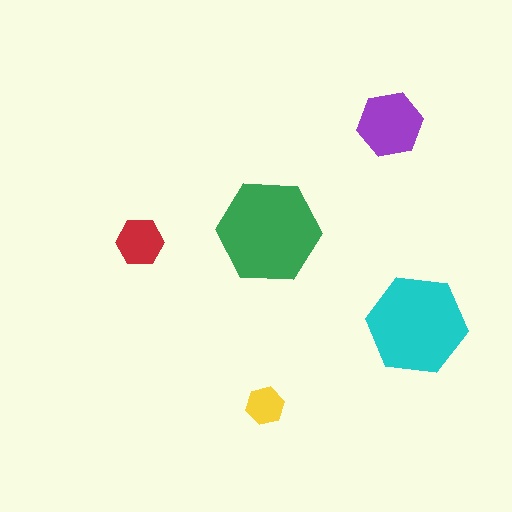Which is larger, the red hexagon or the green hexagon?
The green one.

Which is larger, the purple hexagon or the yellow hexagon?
The purple one.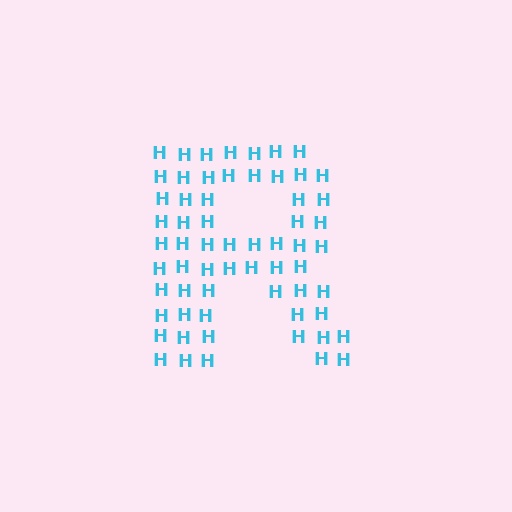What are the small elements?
The small elements are letter H's.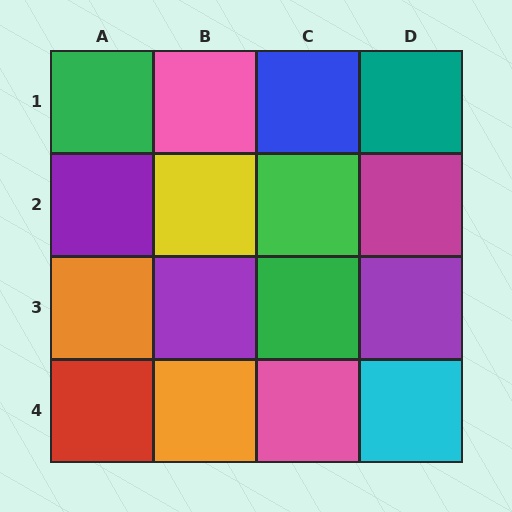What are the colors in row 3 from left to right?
Orange, purple, green, purple.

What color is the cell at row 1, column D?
Teal.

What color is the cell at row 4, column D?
Cyan.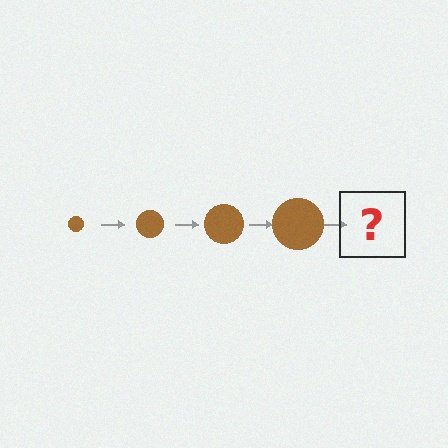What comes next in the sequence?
The next element should be a brown circle, larger than the previous one.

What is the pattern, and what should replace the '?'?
The pattern is that the circle gets progressively larger each step. The '?' should be a brown circle, larger than the previous one.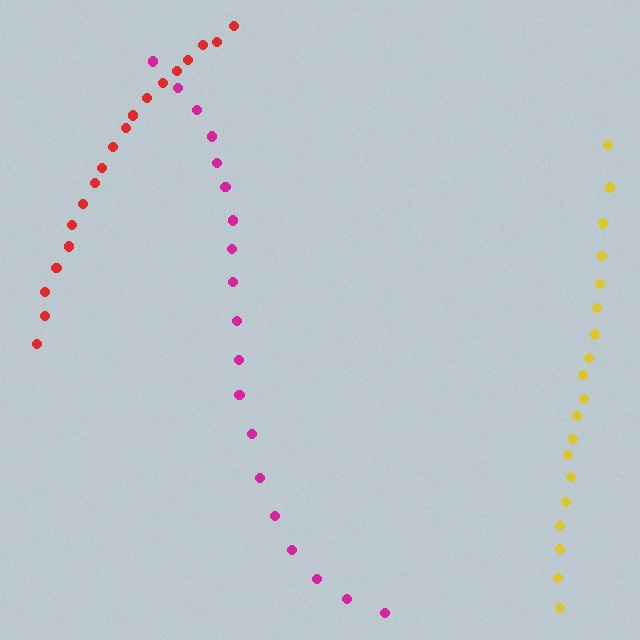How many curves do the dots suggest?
There are 3 distinct paths.